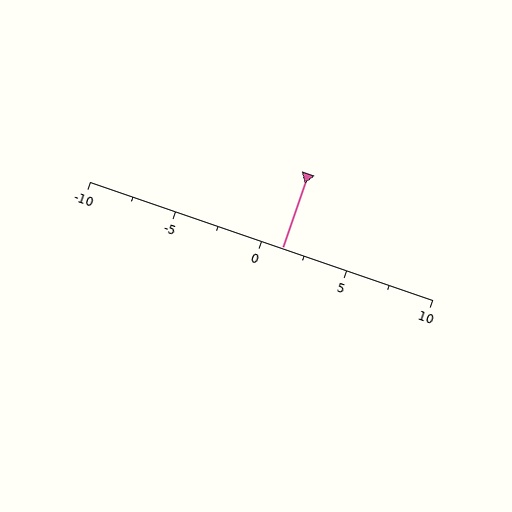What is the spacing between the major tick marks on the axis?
The major ticks are spaced 5 apart.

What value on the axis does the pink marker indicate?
The marker indicates approximately 1.2.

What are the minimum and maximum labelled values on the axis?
The axis runs from -10 to 10.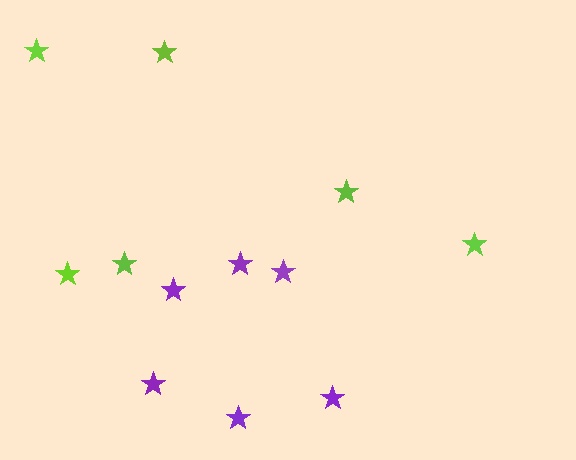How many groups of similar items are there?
There are 2 groups: one group of purple stars (6) and one group of lime stars (6).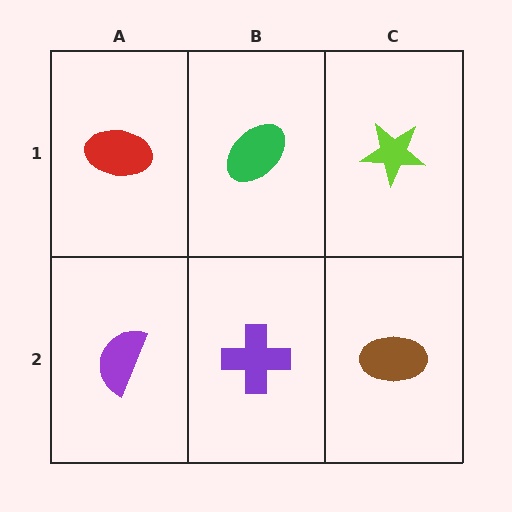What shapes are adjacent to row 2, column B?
A green ellipse (row 1, column B), a purple semicircle (row 2, column A), a brown ellipse (row 2, column C).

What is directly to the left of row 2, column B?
A purple semicircle.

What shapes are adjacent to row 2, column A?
A red ellipse (row 1, column A), a purple cross (row 2, column B).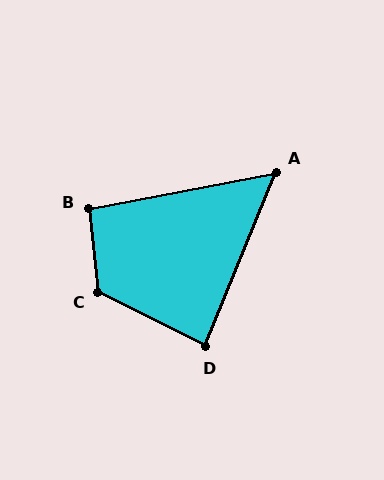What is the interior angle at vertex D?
Approximately 85 degrees (approximately right).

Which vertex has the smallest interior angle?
A, at approximately 57 degrees.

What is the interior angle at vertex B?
Approximately 95 degrees (approximately right).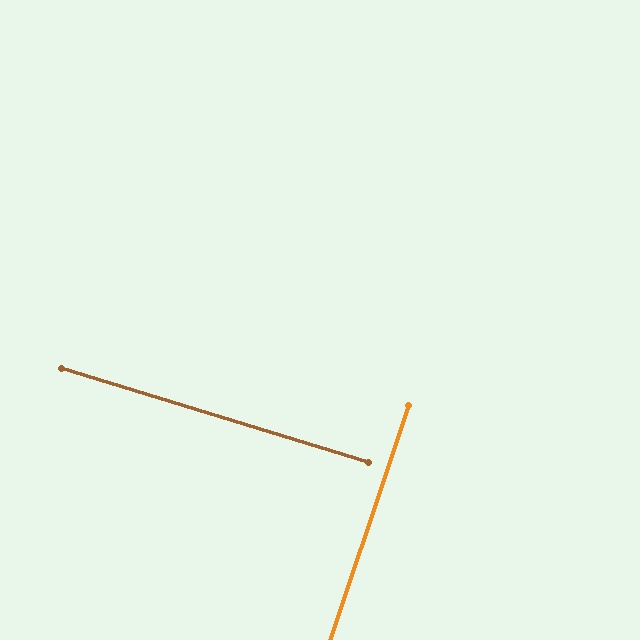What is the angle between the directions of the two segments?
Approximately 89 degrees.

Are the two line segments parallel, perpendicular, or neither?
Perpendicular — they meet at approximately 89°.